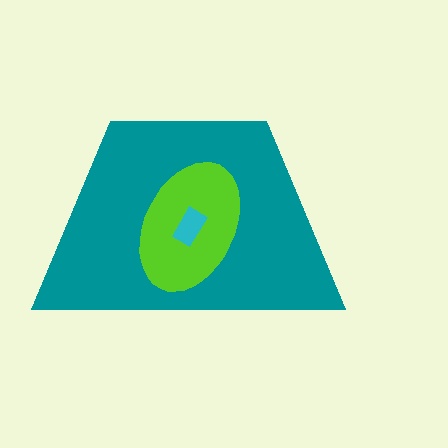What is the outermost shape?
The teal trapezoid.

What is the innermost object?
The cyan rectangle.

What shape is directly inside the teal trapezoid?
The lime ellipse.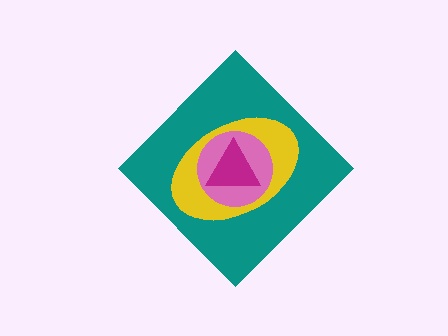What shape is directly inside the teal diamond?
The yellow ellipse.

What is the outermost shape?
The teal diamond.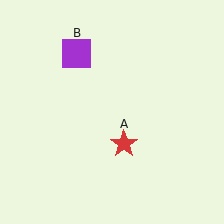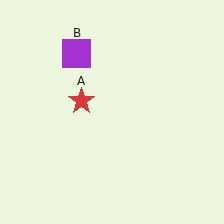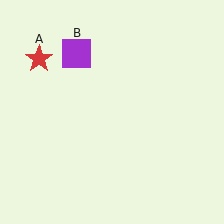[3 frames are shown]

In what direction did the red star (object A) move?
The red star (object A) moved up and to the left.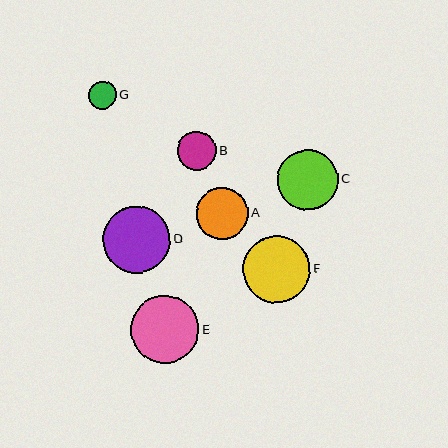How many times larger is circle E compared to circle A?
Circle E is approximately 1.3 times the size of circle A.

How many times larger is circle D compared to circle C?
Circle D is approximately 1.1 times the size of circle C.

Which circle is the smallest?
Circle G is the smallest with a size of approximately 28 pixels.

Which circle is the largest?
Circle E is the largest with a size of approximately 68 pixels.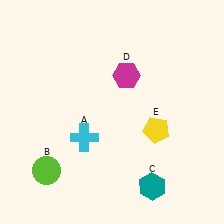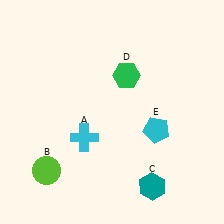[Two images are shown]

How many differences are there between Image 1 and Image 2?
There are 2 differences between the two images.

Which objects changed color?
D changed from magenta to green. E changed from yellow to cyan.